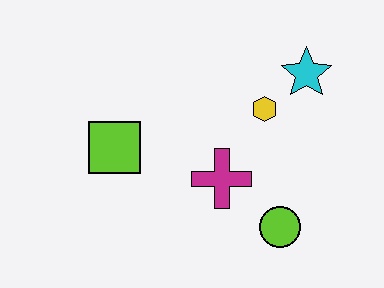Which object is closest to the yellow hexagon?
The cyan star is closest to the yellow hexagon.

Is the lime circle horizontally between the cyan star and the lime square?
Yes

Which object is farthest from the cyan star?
The lime square is farthest from the cyan star.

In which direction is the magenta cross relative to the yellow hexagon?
The magenta cross is below the yellow hexagon.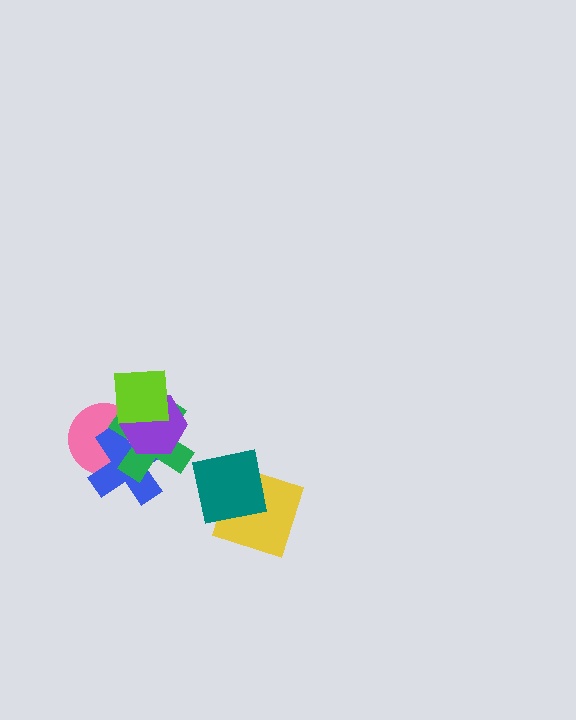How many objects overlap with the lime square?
2 objects overlap with the lime square.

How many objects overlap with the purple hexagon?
4 objects overlap with the purple hexagon.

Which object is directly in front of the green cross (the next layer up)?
The purple hexagon is directly in front of the green cross.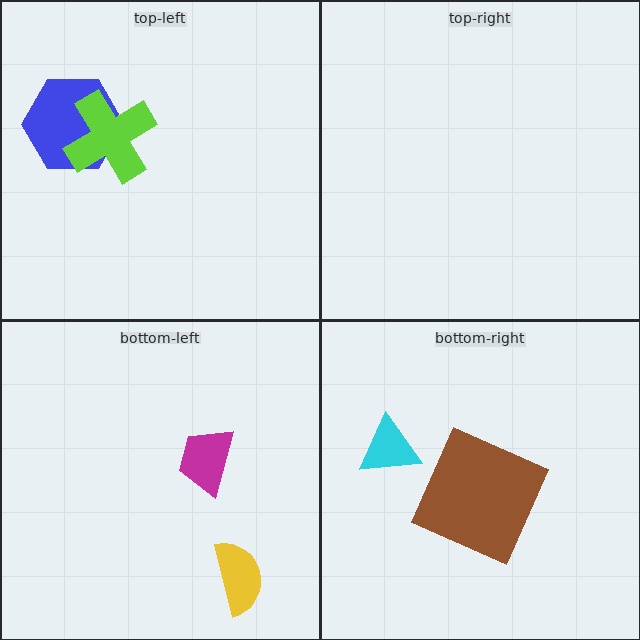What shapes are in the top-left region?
The blue hexagon, the lime cross.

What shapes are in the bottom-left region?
The magenta trapezoid, the yellow semicircle.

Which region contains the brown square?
The bottom-right region.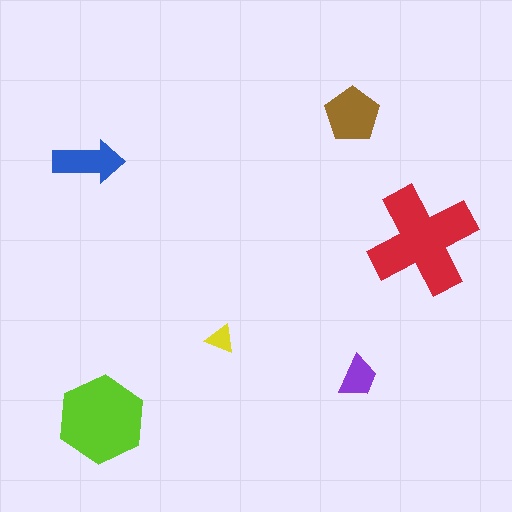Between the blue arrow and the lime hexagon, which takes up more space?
The lime hexagon.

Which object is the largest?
The red cross.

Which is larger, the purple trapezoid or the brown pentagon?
The brown pentagon.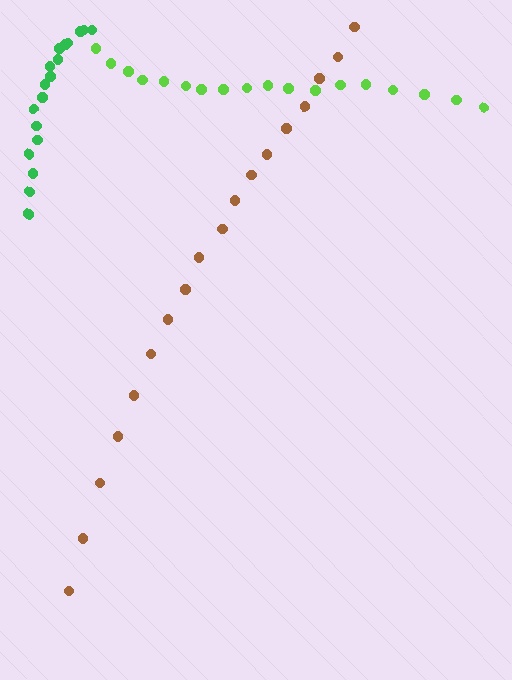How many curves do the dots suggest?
There are 3 distinct paths.